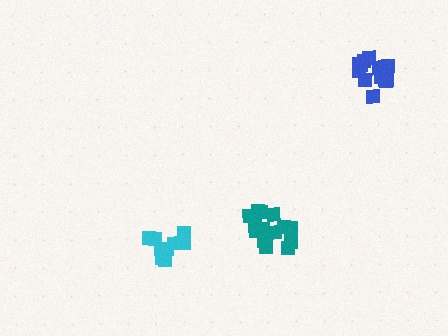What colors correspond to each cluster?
The clusters are colored: blue, teal, cyan.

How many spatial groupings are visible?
There are 3 spatial groupings.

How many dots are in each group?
Group 1: 16 dots, Group 2: 15 dots, Group 3: 10 dots (41 total).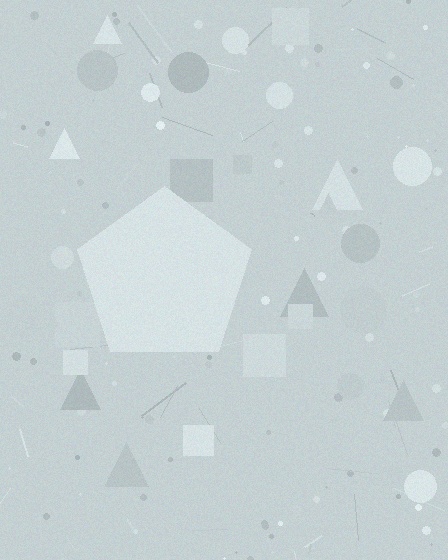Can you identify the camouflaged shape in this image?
The camouflaged shape is a pentagon.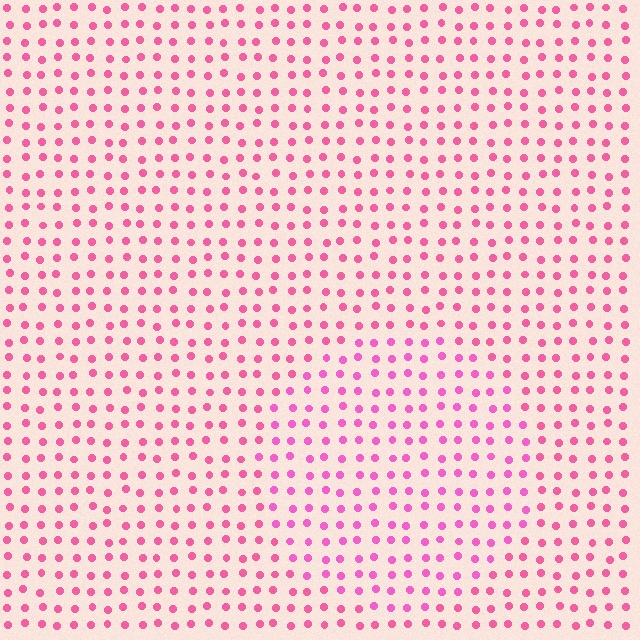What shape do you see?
I see a circle.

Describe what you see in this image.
The image is filled with small pink elements in a uniform arrangement. A circle-shaped region is visible where the elements are tinted to a slightly different hue, forming a subtle color boundary.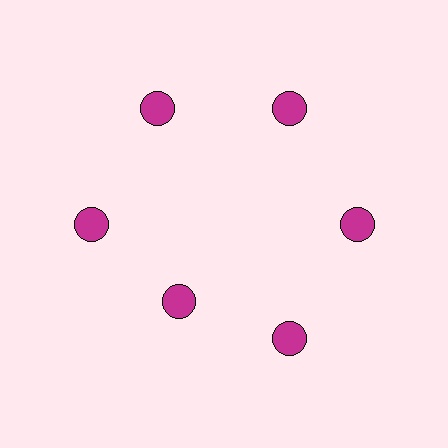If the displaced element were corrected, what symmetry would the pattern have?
It would have 6-fold rotational symmetry — the pattern would map onto itself every 60 degrees.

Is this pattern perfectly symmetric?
No. The 6 magenta circles are arranged in a ring, but one element near the 7 o'clock position is pulled inward toward the center, breaking the 6-fold rotational symmetry.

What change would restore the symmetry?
The symmetry would be restored by moving it outward, back onto the ring so that all 6 circles sit at equal angles and equal distance from the center.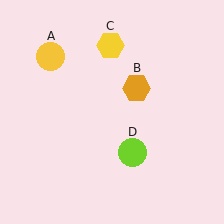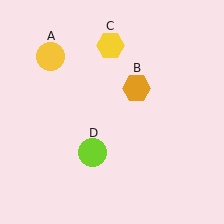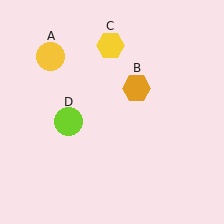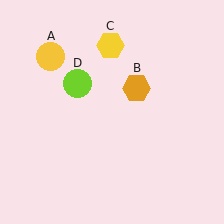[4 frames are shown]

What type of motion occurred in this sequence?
The lime circle (object D) rotated clockwise around the center of the scene.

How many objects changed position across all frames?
1 object changed position: lime circle (object D).